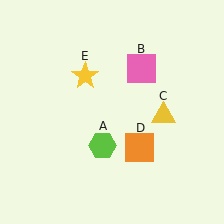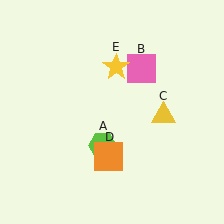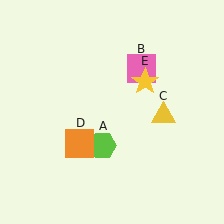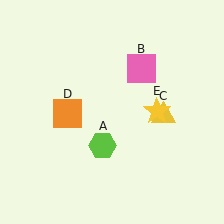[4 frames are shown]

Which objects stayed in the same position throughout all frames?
Lime hexagon (object A) and pink square (object B) and yellow triangle (object C) remained stationary.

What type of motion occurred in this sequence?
The orange square (object D), yellow star (object E) rotated clockwise around the center of the scene.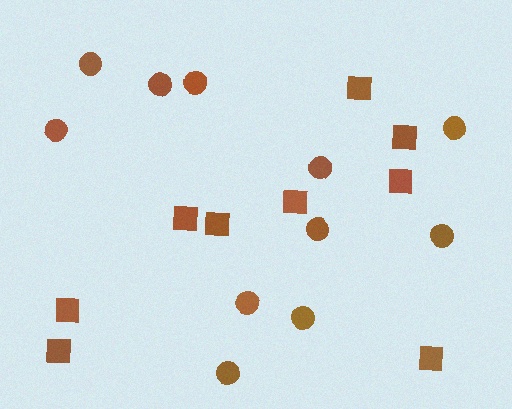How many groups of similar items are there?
There are 2 groups: one group of squares (9) and one group of circles (11).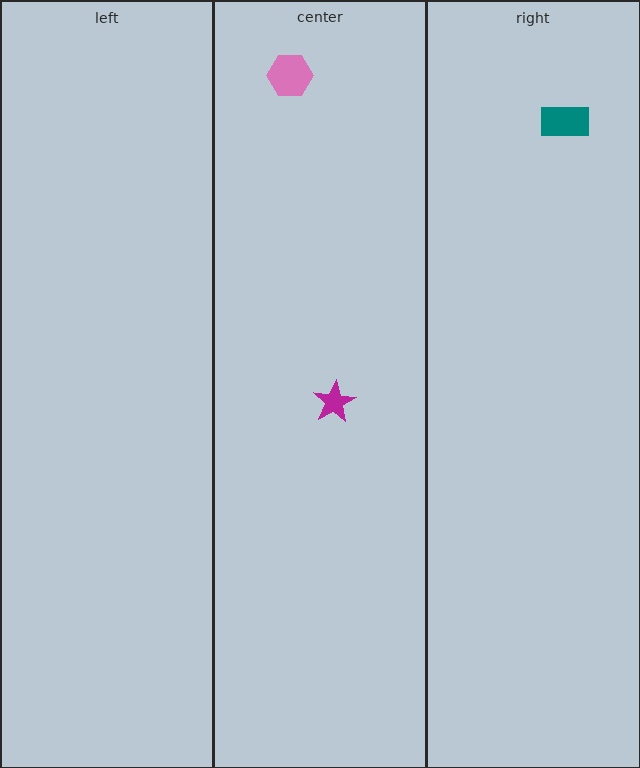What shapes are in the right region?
The teal rectangle.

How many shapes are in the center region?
2.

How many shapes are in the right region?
1.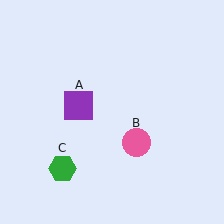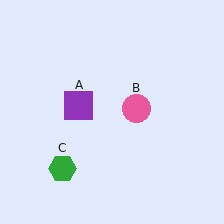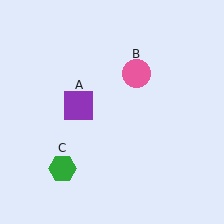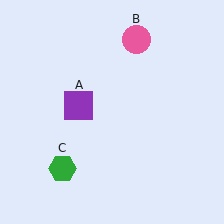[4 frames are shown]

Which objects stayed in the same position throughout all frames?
Purple square (object A) and green hexagon (object C) remained stationary.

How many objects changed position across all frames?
1 object changed position: pink circle (object B).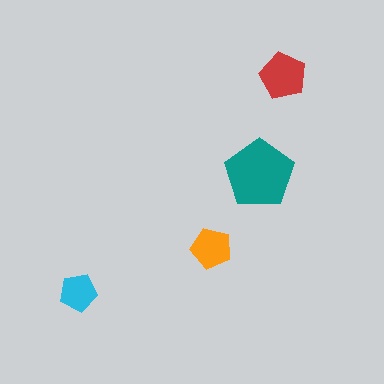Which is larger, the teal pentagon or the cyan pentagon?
The teal one.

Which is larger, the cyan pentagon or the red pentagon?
The red one.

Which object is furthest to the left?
The cyan pentagon is leftmost.